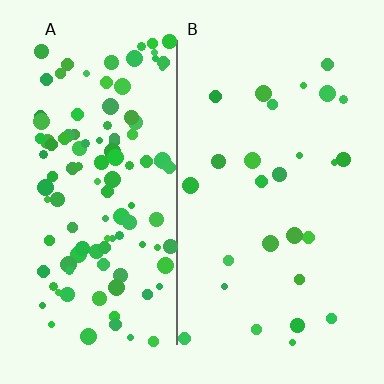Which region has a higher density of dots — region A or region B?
A (the left).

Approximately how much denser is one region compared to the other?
Approximately 4.4× — region A over region B.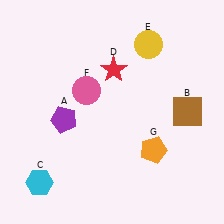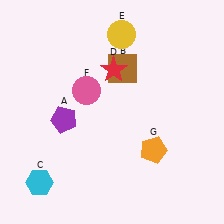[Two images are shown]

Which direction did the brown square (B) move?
The brown square (B) moved left.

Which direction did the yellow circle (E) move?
The yellow circle (E) moved left.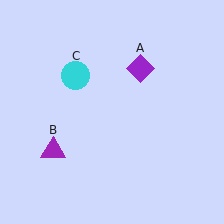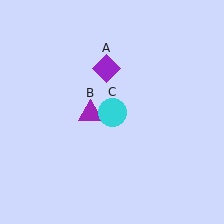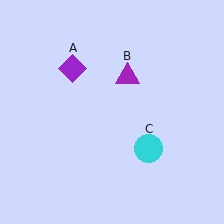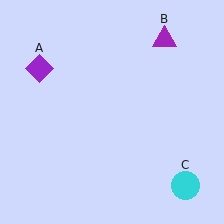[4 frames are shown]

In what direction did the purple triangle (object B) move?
The purple triangle (object B) moved up and to the right.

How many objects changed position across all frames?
3 objects changed position: purple diamond (object A), purple triangle (object B), cyan circle (object C).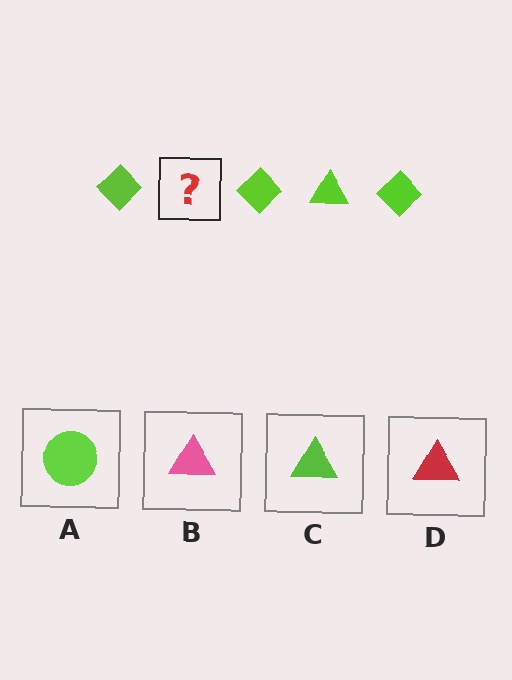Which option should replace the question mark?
Option C.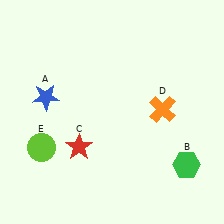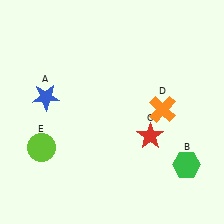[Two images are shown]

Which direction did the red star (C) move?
The red star (C) moved right.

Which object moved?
The red star (C) moved right.